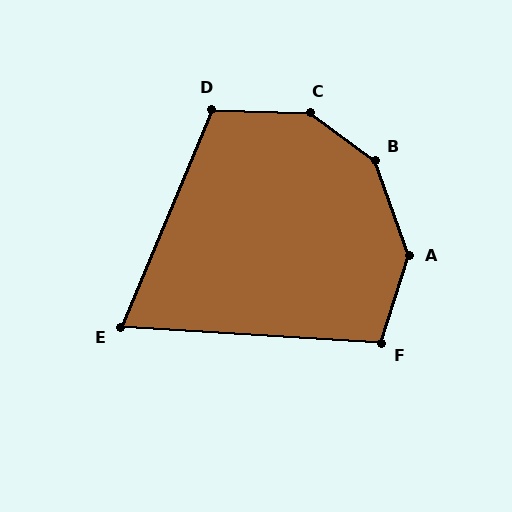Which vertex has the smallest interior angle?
E, at approximately 71 degrees.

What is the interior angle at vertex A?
Approximately 143 degrees (obtuse).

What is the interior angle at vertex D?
Approximately 111 degrees (obtuse).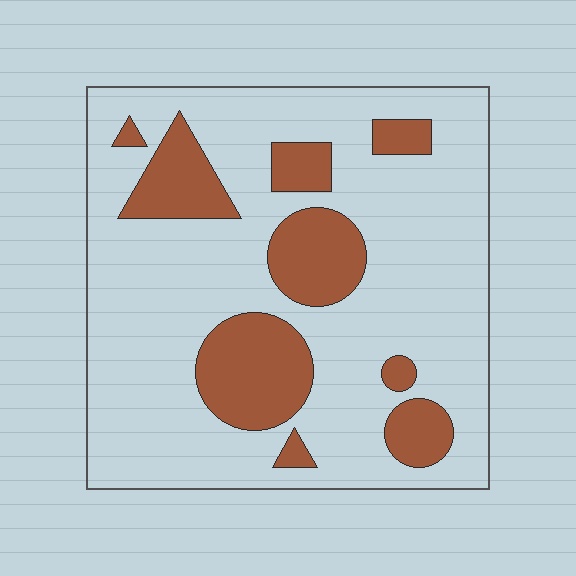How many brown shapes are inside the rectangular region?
9.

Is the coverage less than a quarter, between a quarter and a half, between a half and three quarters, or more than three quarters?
Less than a quarter.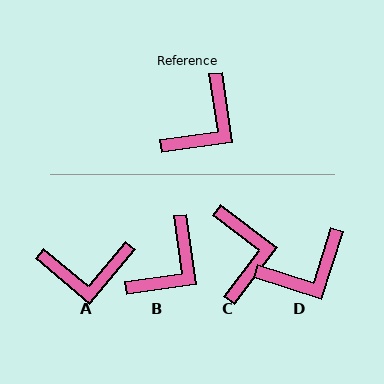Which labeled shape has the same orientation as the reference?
B.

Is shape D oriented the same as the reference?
No, it is off by about 26 degrees.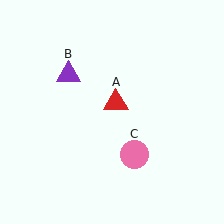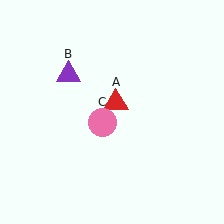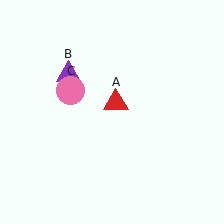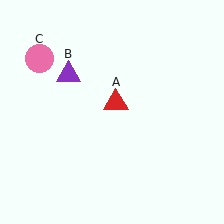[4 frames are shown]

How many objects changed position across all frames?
1 object changed position: pink circle (object C).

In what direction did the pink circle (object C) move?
The pink circle (object C) moved up and to the left.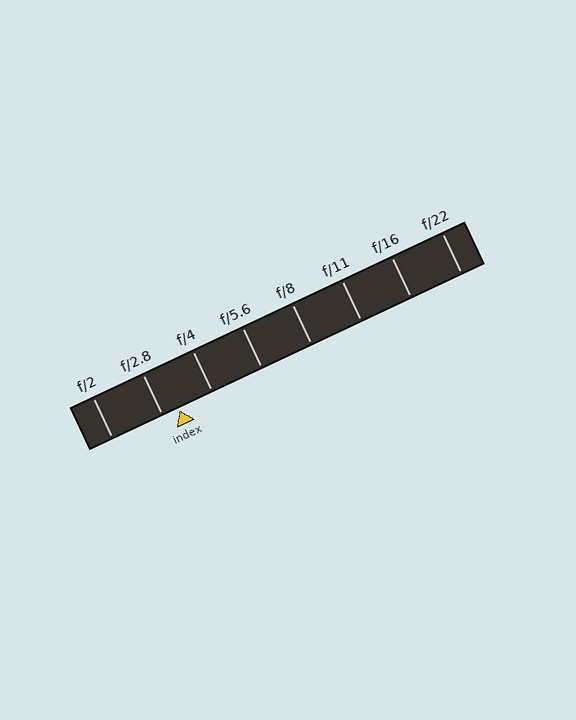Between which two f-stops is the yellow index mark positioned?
The index mark is between f/2.8 and f/4.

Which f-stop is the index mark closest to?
The index mark is closest to f/2.8.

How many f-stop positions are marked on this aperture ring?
There are 8 f-stop positions marked.